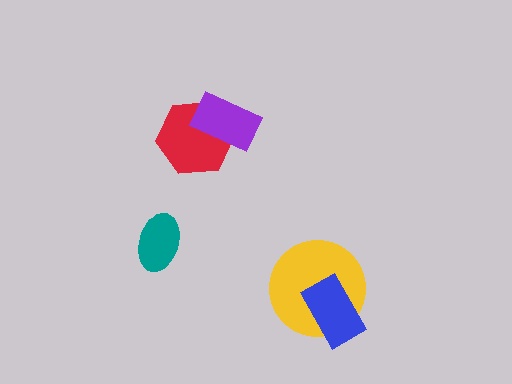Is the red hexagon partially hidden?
Yes, it is partially covered by another shape.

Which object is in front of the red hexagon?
The purple rectangle is in front of the red hexagon.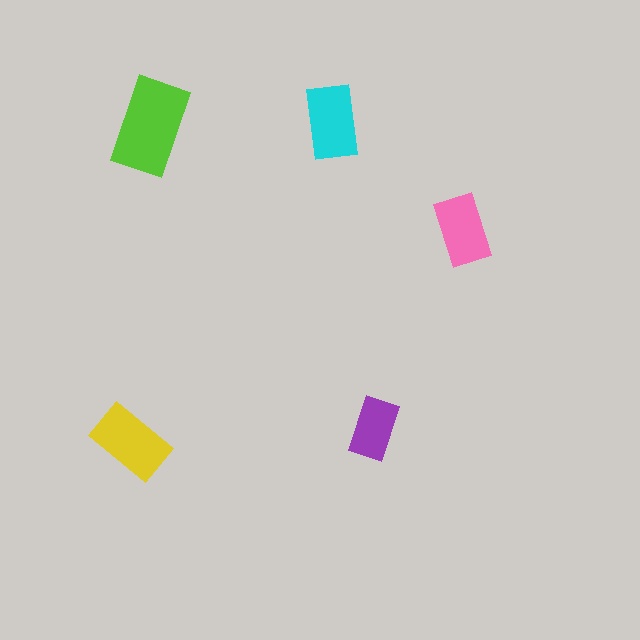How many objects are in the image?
There are 5 objects in the image.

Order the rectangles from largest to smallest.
the lime one, the yellow one, the cyan one, the pink one, the purple one.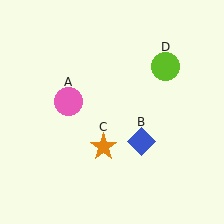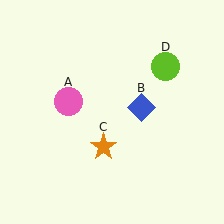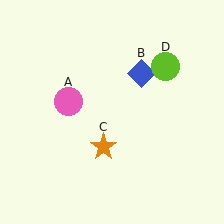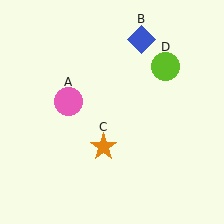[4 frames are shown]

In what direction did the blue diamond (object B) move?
The blue diamond (object B) moved up.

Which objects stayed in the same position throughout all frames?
Pink circle (object A) and orange star (object C) and lime circle (object D) remained stationary.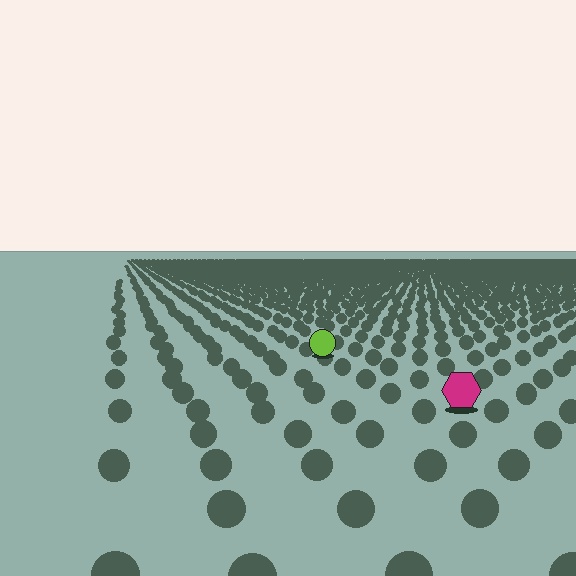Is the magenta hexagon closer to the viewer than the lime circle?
Yes. The magenta hexagon is closer — you can tell from the texture gradient: the ground texture is coarser near it.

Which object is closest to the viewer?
The magenta hexagon is closest. The texture marks near it are larger and more spread out.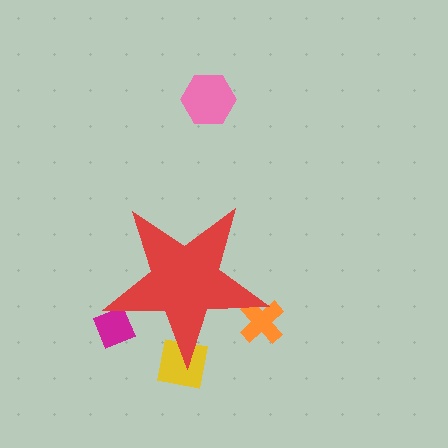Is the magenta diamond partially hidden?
Yes, the magenta diamond is partially hidden behind the red star.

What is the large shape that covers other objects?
A red star.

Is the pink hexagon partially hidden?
No, the pink hexagon is fully visible.